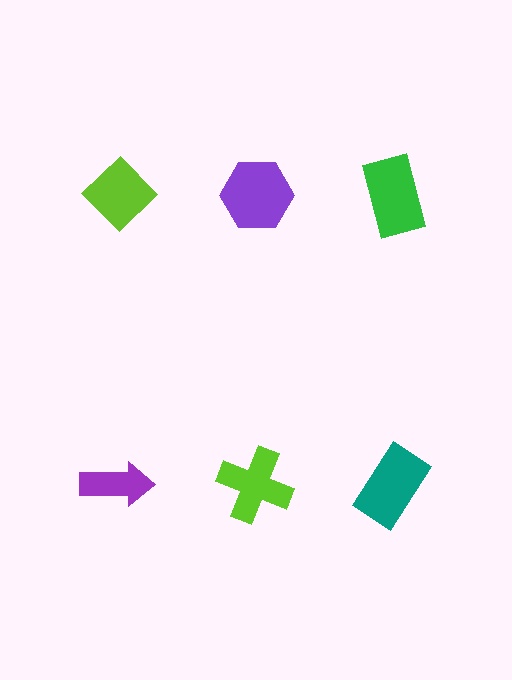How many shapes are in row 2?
3 shapes.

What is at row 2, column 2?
A lime cross.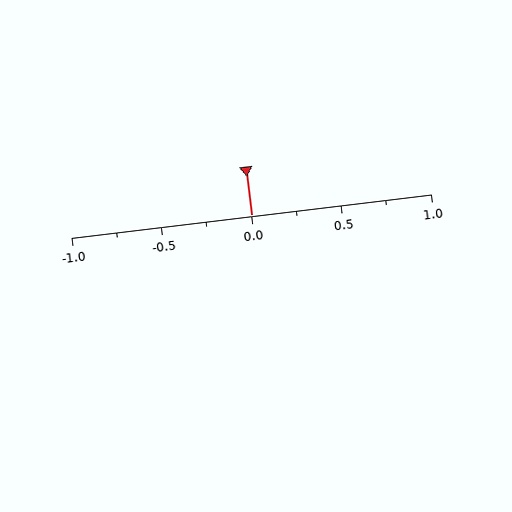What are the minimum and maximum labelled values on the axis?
The axis runs from -1.0 to 1.0.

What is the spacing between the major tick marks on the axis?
The major ticks are spaced 0.5 apart.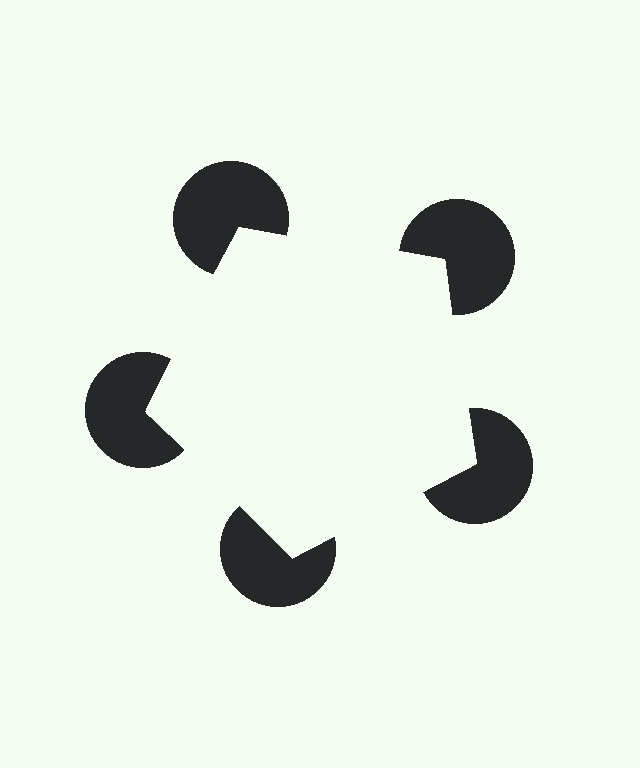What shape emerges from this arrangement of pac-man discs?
An illusory pentagon — its edges are inferred from the aligned wedge cuts in the pac-man discs, not physically drawn.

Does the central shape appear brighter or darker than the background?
It typically appears slightly brighter than the background, even though no actual brightness change is drawn.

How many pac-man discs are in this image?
There are 5 — one at each vertex of the illusory pentagon.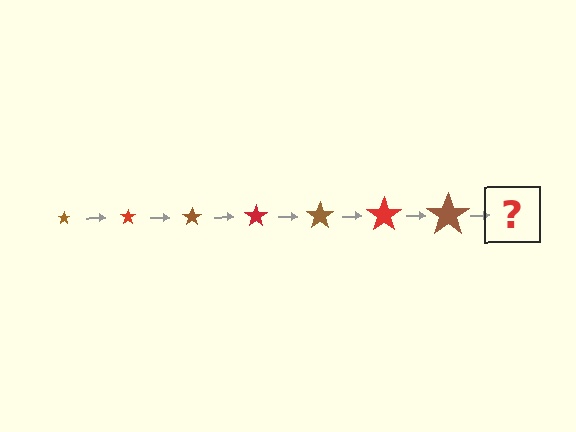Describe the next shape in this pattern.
It should be a red star, larger than the previous one.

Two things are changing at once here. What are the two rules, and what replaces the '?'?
The two rules are that the star grows larger each step and the color cycles through brown and red. The '?' should be a red star, larger than the previous one.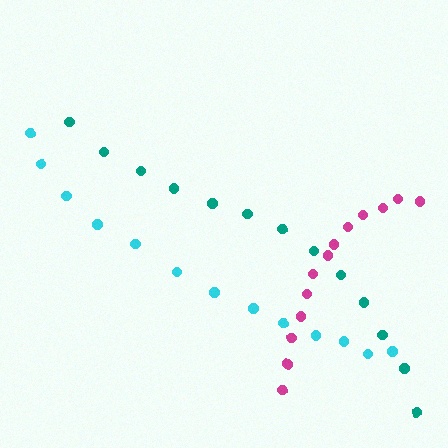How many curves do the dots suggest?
There are 3 distinct paths.